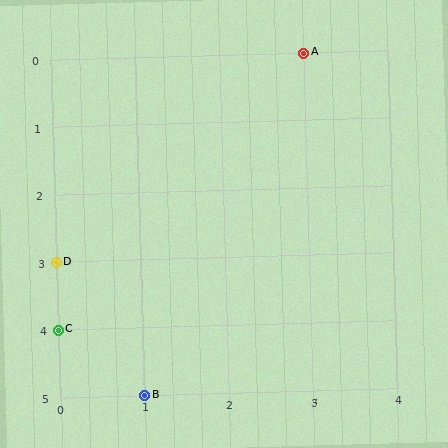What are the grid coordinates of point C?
Point C is at grid coordinates (0, 4).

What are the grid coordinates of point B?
Point B is at grid coordinates (1, 5).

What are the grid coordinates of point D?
Point D is at grid coordinates (0, 3).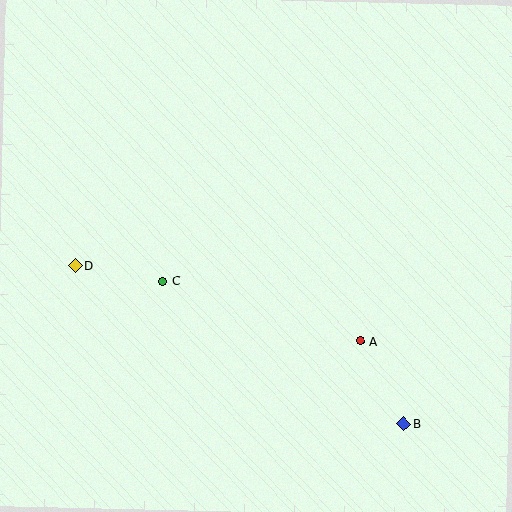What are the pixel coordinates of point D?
Point D is at (75, 265).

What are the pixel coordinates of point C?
Point C is at (163, 281).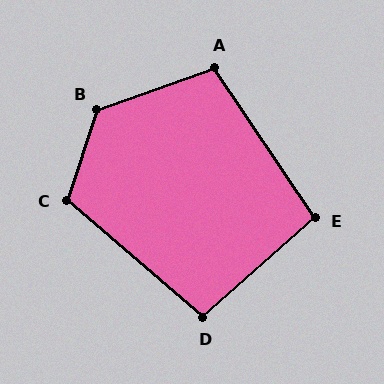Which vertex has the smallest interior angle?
E, at approximately 98 degrees.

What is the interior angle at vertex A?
Approximately 104 degrees (obtuse).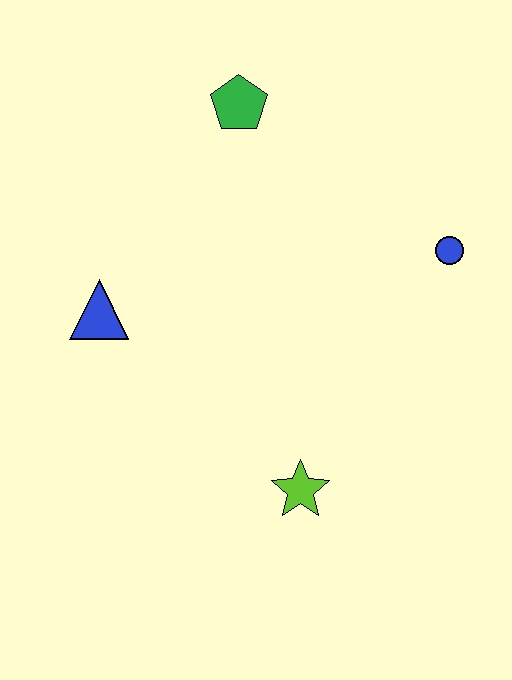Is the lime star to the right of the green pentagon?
Yes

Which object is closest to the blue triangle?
The green pentagon is closest to the blue triangle.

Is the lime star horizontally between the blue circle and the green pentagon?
Yes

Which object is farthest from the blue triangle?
The blue circle is farthest from the blue triangle.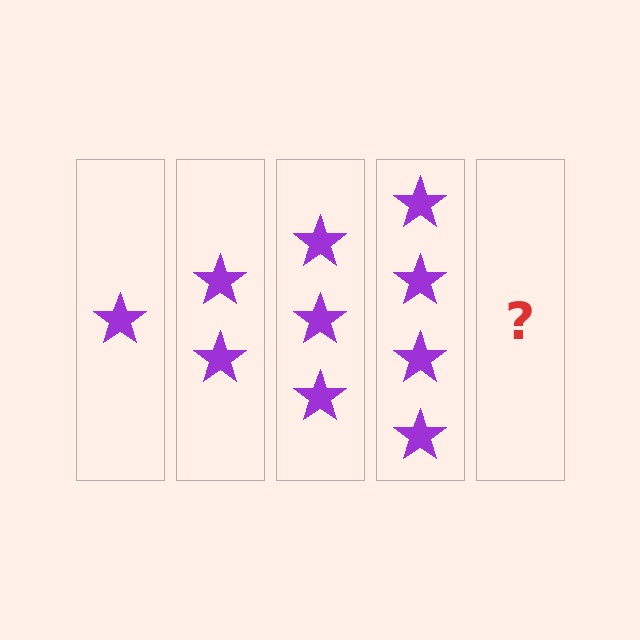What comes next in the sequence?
The next element should be 5 stars.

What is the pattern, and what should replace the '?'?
The pattern is that each step adds one more star. The '?' should be 5 stars.